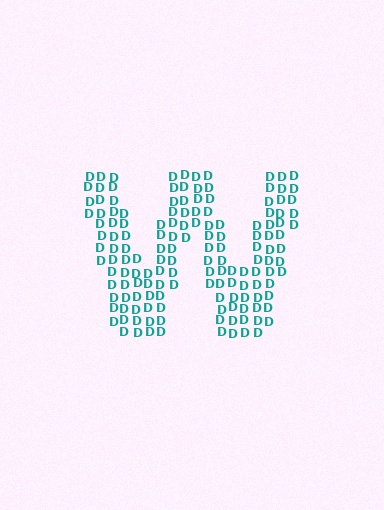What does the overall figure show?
The overall figure shows the letter W.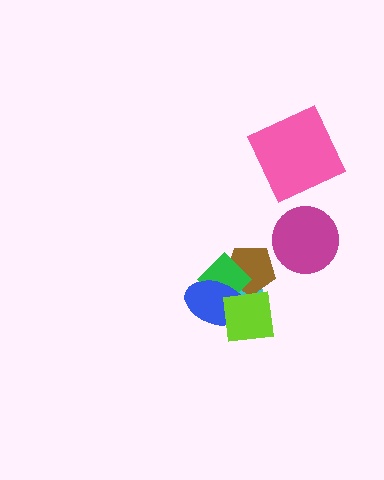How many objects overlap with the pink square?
0 objects overlap with the pink square.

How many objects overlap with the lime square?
4 objects overlap with the lime square.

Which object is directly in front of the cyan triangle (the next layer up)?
The brown pentagon is directly in front of the cyan triangle.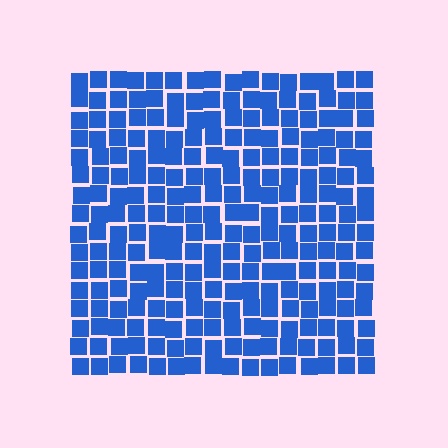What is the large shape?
The large shape is a square.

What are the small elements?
The small elements are squares.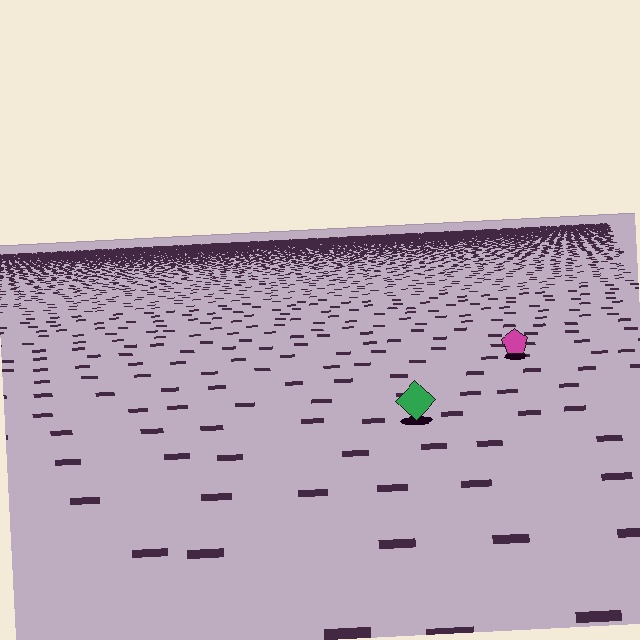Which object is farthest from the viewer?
The magenta pentagon is farthest from the viewer. It appears smaller and the ground texture around it is denser.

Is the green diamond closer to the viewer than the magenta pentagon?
Yes. The green diamond is closer — you can tell from the texture gradient: the ground texture is coarser near it.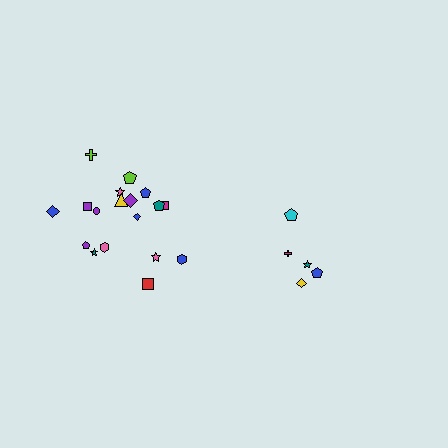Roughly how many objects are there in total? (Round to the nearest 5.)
Roughly 25 objects in total.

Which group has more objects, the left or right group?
The left group.